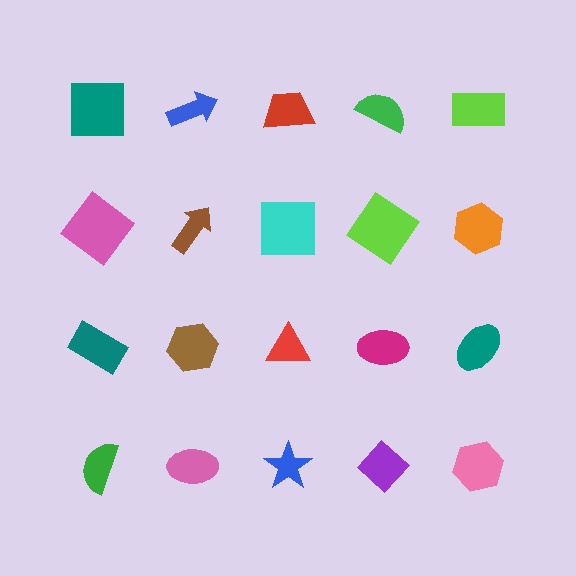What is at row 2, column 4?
A lime diamond.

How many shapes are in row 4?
5 shapes.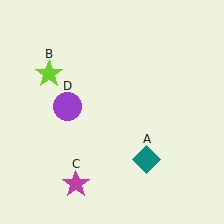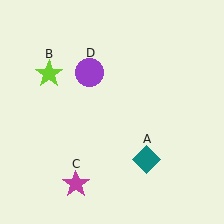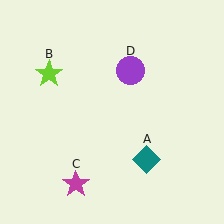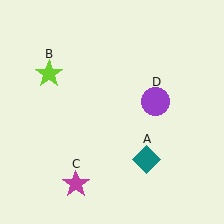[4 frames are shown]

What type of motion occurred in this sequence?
The purple circle (object D) rotated clockwise around the center of the scene.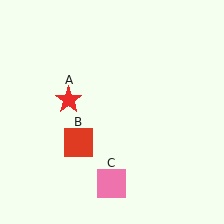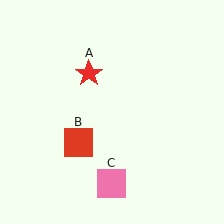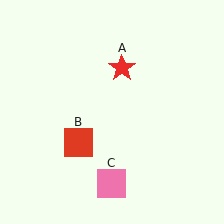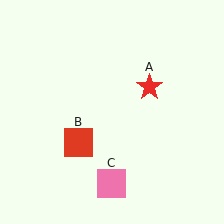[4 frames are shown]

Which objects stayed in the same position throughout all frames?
Red square (object B) and pink square (object C) remained stationary.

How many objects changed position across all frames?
1 object changed position: red star (object A).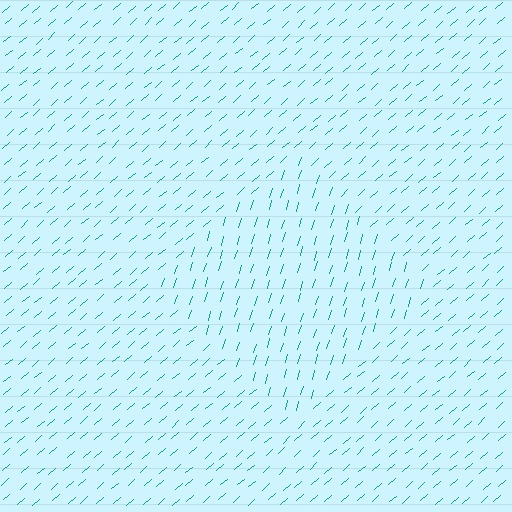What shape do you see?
I see a diamond.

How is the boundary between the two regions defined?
The boundary is defined purely by a change in line orientation (approximately 32 degrees difference). All lines are the same color and thickness.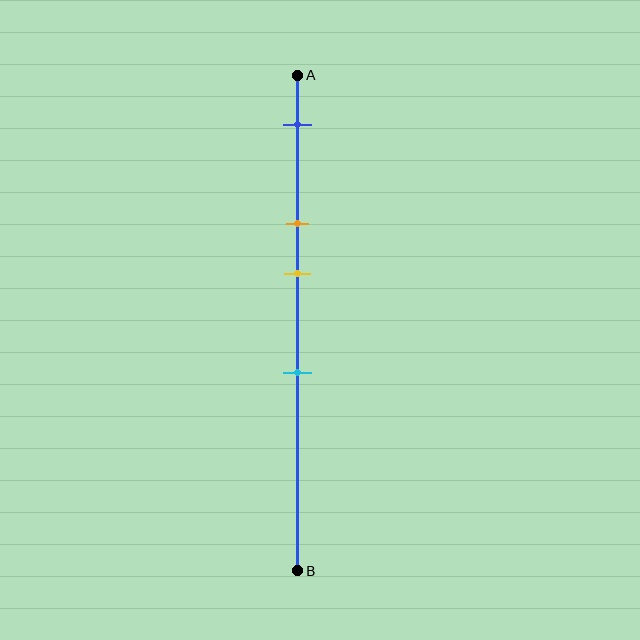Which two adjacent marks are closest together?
The orange and yellow marks are the closest adjacent pair.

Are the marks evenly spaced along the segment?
No, the marks are not evenly spaced.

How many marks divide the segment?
There are 4 marks dividing the segment.